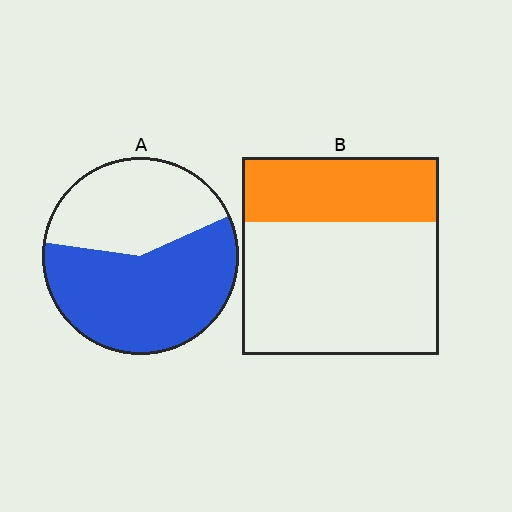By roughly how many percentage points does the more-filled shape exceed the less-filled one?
By roughly 25 percentage points (A over B).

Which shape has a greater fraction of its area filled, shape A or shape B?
Shape A.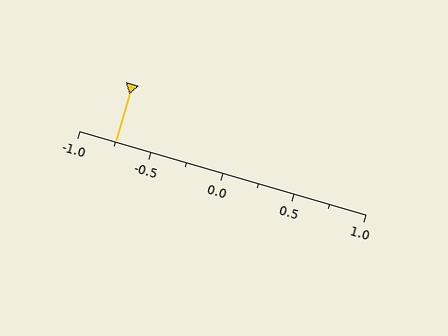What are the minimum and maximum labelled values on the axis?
The axis runs from -1.0 to 1.0.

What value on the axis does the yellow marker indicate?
The marker indicates approximately -0.75.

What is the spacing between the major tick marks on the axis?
The major ticks are spaced 0.5 apart.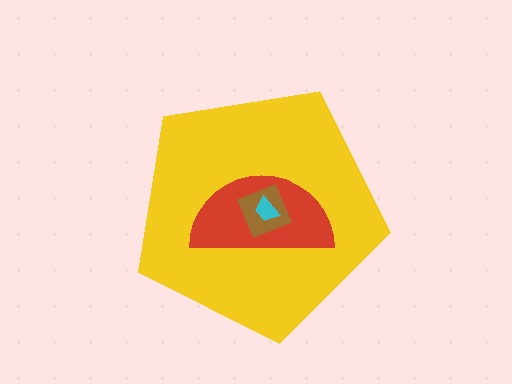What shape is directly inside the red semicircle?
The brown square.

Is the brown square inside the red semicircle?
Yes.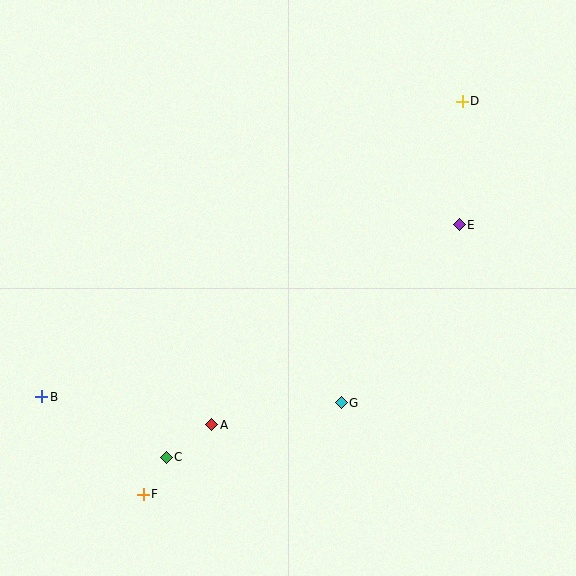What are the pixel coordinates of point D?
Point D is at (462, 101).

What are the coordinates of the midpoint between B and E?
The midpoint between B and E is at (251, 311).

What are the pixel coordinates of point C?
Point C is at (166, 457).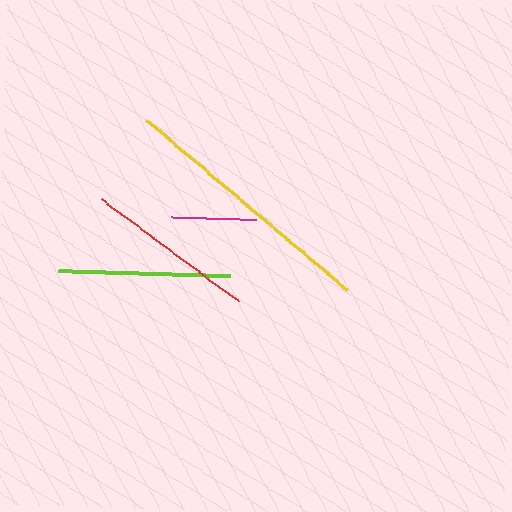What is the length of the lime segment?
The lime segment is approximately 172 pixels long.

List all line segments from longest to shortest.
From longest to shortest: yellow, lime, red, magenta.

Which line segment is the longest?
The yellow line is the longest at approximately 263 pixels.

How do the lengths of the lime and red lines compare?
The lime and red lines are approximately the same length.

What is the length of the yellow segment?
The yellow segment is approximately 263 pixels long.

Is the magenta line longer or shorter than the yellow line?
The yellow line is longer than the magenta line.